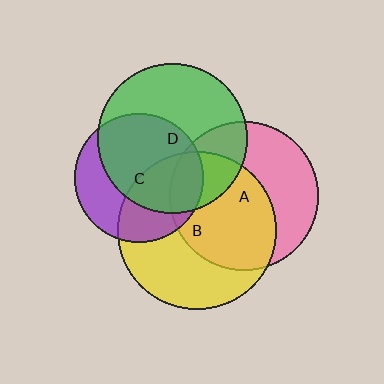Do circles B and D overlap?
Yes.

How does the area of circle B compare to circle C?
Approximately 1.5 times.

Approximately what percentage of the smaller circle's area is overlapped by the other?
Approximately 30%.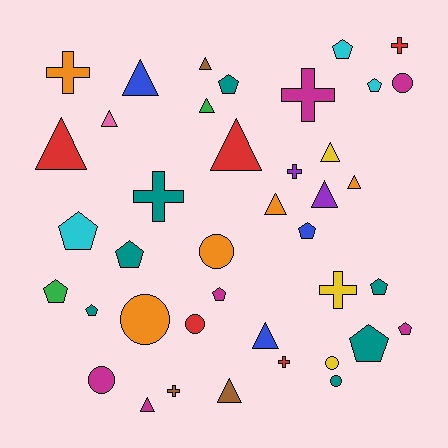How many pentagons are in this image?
There are 12 pentagons.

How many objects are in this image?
There are 40 objects.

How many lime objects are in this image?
There are no lime objects.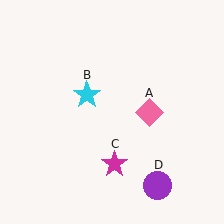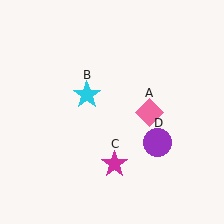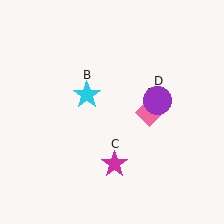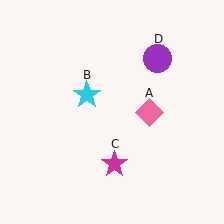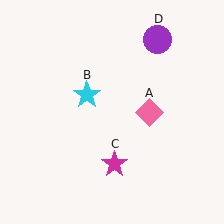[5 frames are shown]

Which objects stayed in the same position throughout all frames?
Pink diamond (object A) and cyan star (object B) and magenta star (object C) remained stationary.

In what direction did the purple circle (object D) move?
The purple circle (object D) moved up.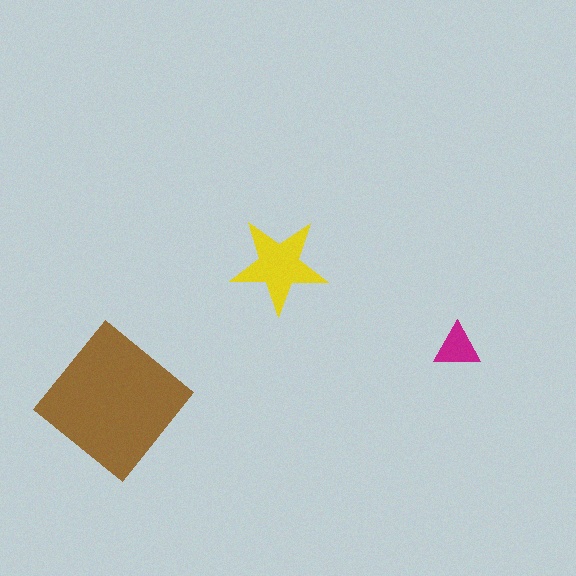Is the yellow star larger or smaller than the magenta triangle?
Larger.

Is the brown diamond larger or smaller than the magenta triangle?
Larger.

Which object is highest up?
The yellow star is topmost.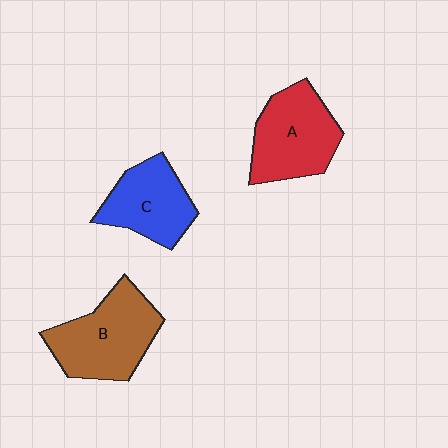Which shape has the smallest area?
Shape C (blue).